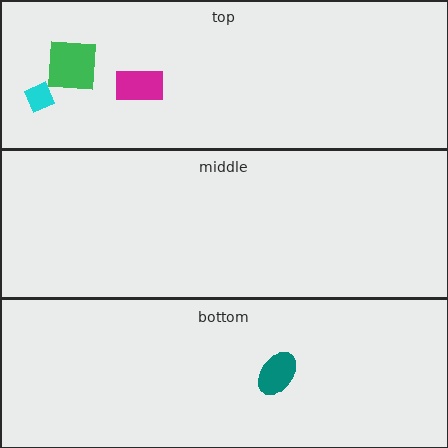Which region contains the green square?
The top region.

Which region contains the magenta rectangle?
The top region.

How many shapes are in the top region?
3.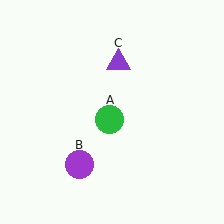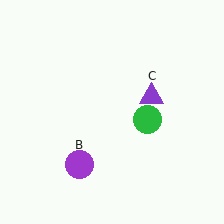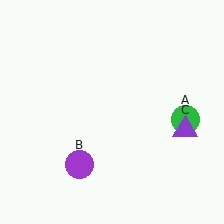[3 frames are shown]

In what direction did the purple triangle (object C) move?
The purple triangle (object C) moved down and to the right.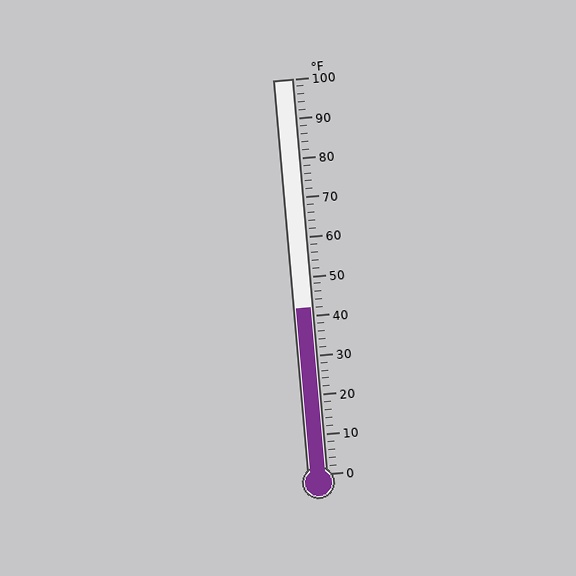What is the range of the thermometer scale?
The thermometer scale ranges from 0°F to 100°F.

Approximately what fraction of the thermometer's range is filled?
The thermometer is filled to approximately 40% of its range.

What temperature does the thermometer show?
The thermometer shows approximately 42°F.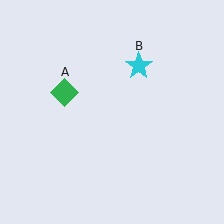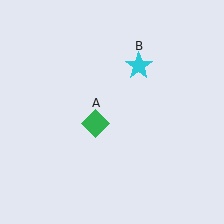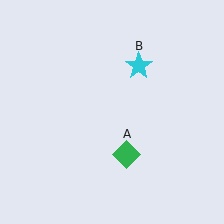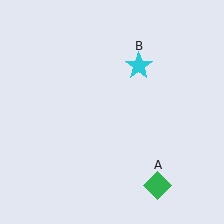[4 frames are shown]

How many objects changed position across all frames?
1 object changed position: green diamond (object A).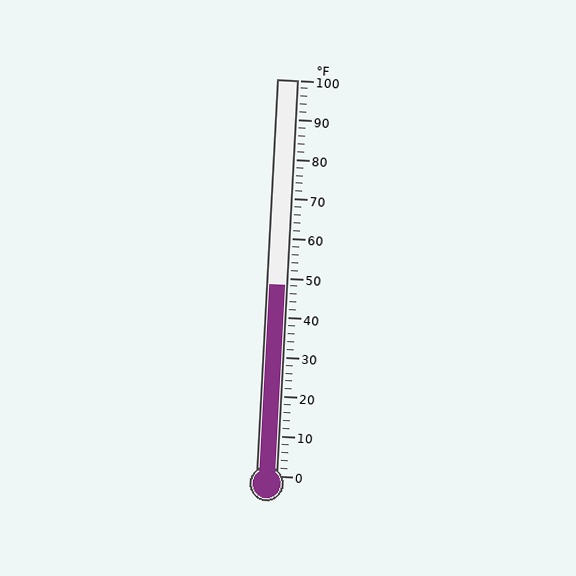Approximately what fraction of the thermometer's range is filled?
The thermometer is filled to approximately 50% of its range.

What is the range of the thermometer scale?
The thermometer scale ranges from 0°F to 100°F.